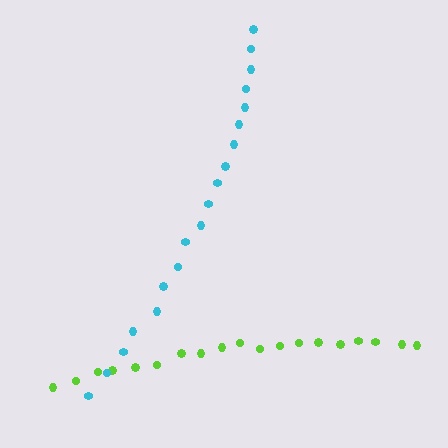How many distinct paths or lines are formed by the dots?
There are 2 distinct paths.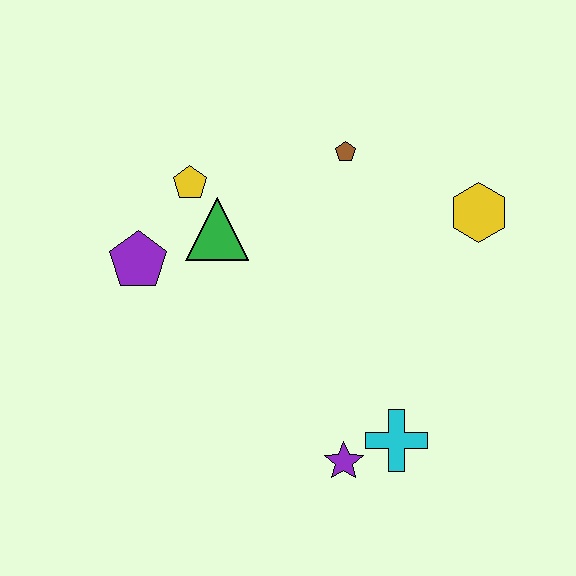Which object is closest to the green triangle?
The yellow pentagon is closest to the green triangle.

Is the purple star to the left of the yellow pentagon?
No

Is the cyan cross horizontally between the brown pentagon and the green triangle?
No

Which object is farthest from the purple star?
The yellow pentagon is farthest from the purple star.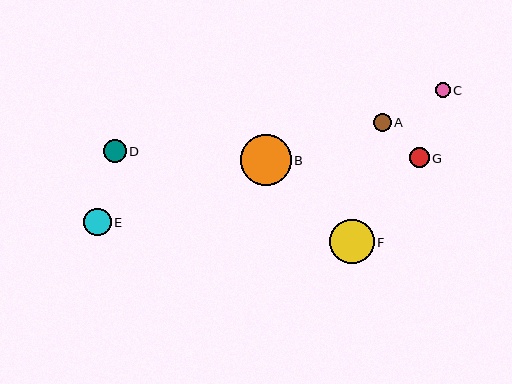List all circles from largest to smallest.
From largest to smallest: B, F, E, D, G, A, C.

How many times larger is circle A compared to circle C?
Circle A is approximately 1.1 times the size of circle C.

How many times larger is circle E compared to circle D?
Circle E is approximately 1.2 times the size of circle D.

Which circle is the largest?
Circle B is the largest with a size of approximately 51 pixels.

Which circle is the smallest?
Circle C is the smallest with a size of approximately 15 pixels.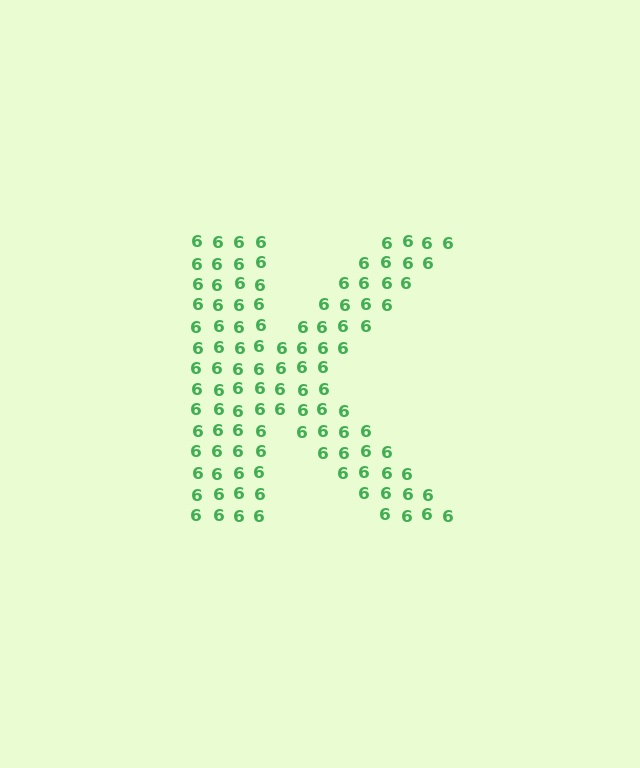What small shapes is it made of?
It is made of small digit 6's.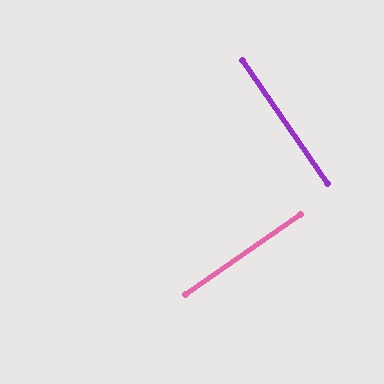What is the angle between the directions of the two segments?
Approximately 90 degrees.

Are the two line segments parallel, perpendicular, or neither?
Perpendicular — they meet at approximately 90°.